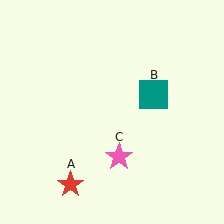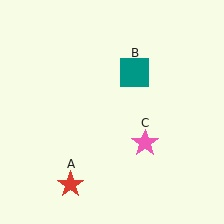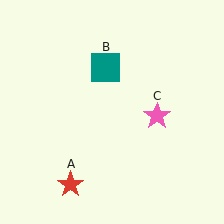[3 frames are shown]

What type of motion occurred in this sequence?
The teal square (object B), pink star (object C) rotated counterclockwise around the center of the scene.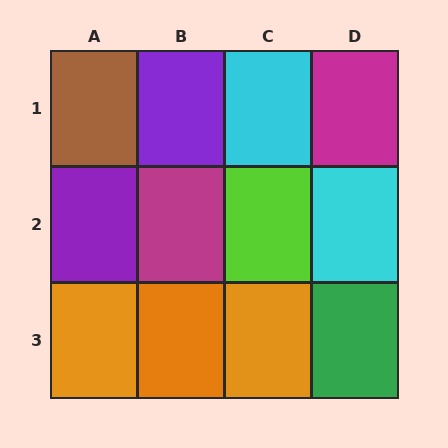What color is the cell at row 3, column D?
Green.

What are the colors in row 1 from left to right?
Brown, purple, cyan, magenta.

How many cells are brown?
1 cell is brown.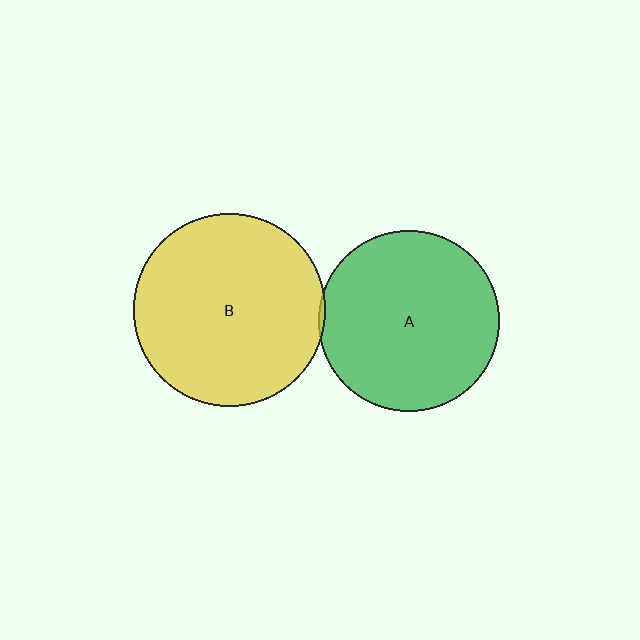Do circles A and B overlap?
Yes.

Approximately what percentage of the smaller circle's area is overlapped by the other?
Approximately 5%.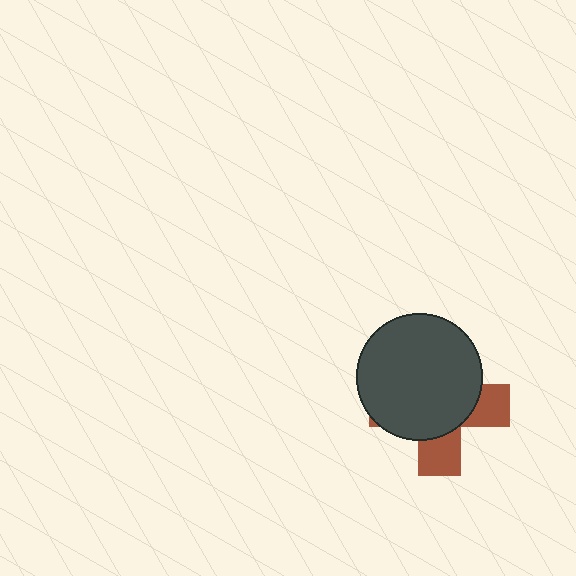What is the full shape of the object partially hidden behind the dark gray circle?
The partially hidden object is a brown cross.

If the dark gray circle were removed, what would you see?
You would see the complete brown cross.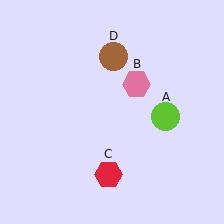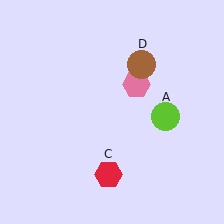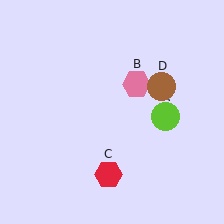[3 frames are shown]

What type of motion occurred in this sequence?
The brown circle (object D) rotated clockwise around the center of the scene.